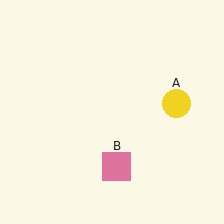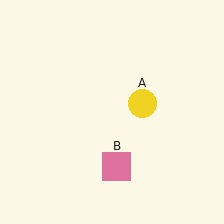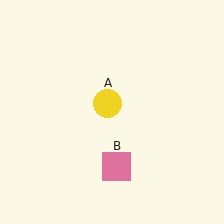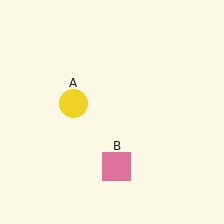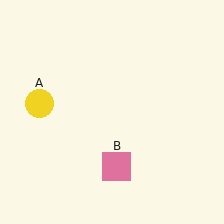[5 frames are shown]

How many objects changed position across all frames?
1 object changed position: yellow circle (object A).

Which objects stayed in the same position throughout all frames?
Pink square (object B) remained stationary.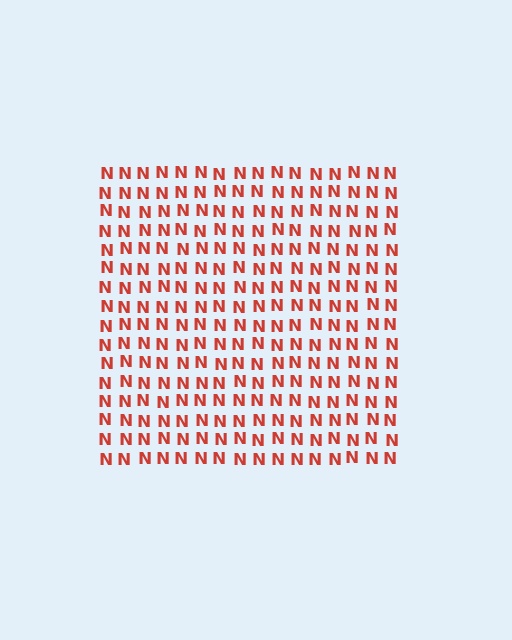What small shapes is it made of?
It is made of small letter N's.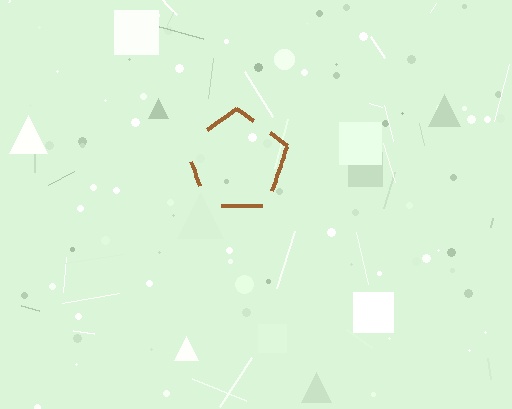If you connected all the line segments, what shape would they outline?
They would outline a pentagon.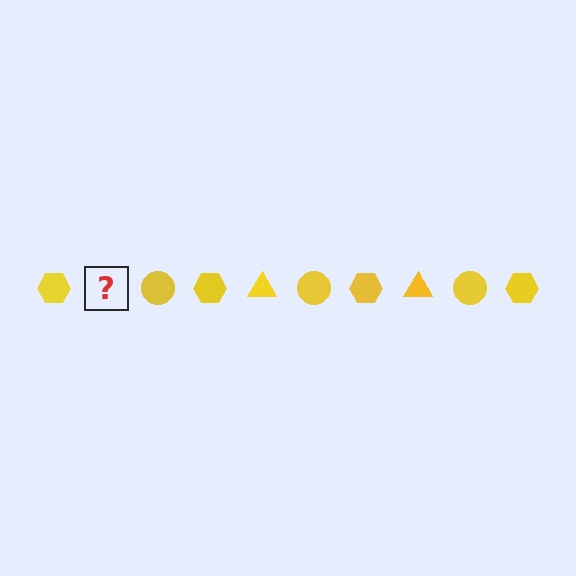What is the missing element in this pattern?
The missing element is a yellow triangle.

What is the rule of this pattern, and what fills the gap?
The rule is that the pattern cycles through hexagon, triangle, circle shapes in yellow. The gap should be filled with a yellow triangle.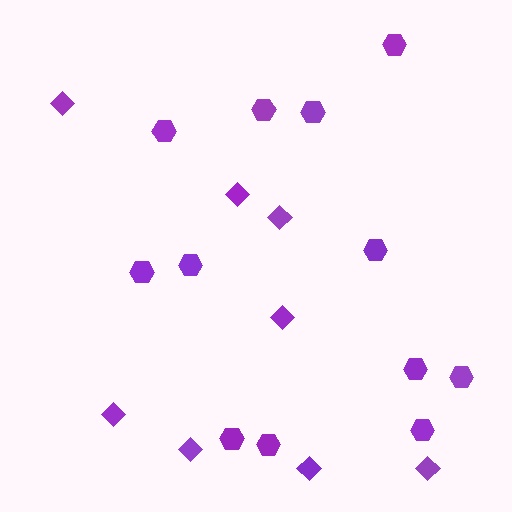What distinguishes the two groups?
There are 2 groups: one group of hexagons (12) and one group of diamonds (8).